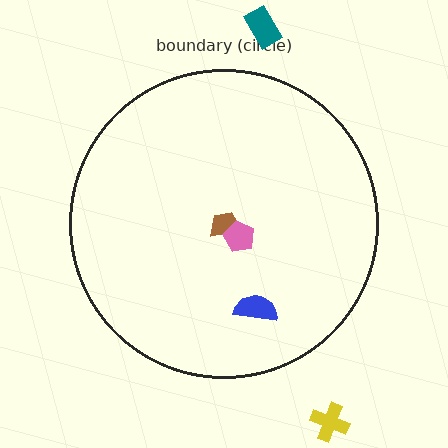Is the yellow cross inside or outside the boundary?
Outside.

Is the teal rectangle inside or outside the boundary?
Outside.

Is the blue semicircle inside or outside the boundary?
Inside.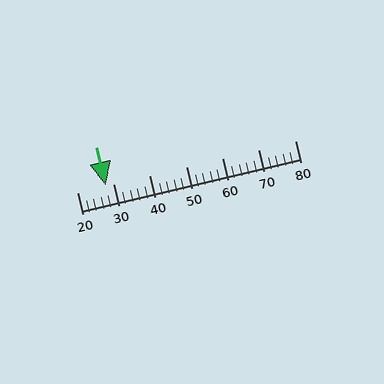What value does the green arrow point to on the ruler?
The green arrow points to approximately 28.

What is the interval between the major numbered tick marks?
The major tick marks are spaced 10 units apart.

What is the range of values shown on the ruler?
The ruler shows values from 20 to 80.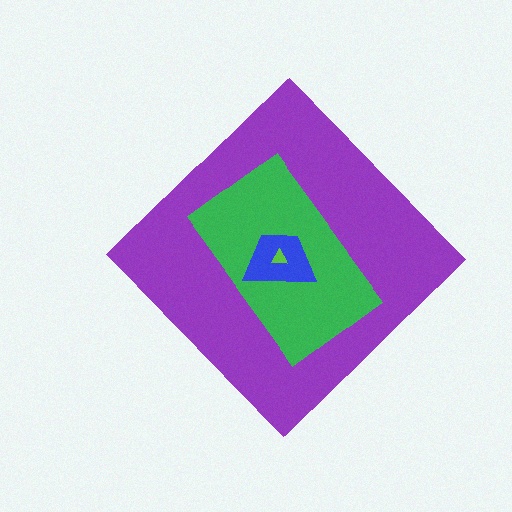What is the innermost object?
The lime triangle.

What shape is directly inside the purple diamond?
The green rectangle.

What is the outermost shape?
The purple diamond.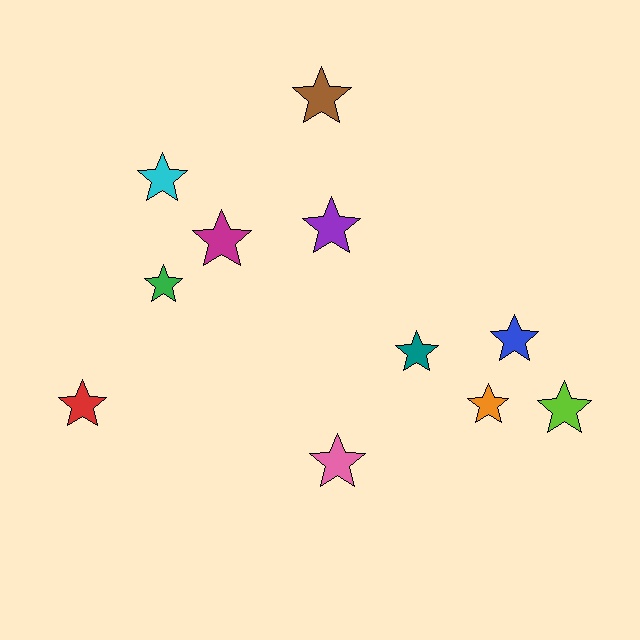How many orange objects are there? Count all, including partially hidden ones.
There is 1 orange object.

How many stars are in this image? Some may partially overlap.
There are 11 stars.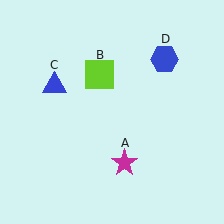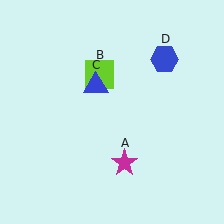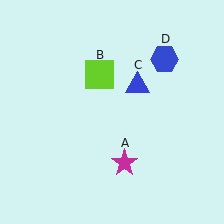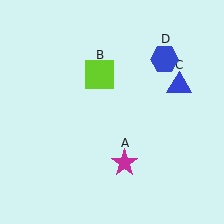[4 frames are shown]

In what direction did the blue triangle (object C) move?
The blue triangle (object C) moved right.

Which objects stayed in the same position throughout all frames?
Magenta star (object A) and lime square (object B) and blue hexagon (object D) remained stationary.